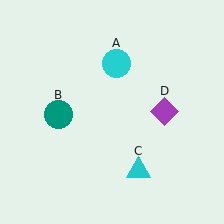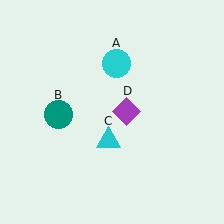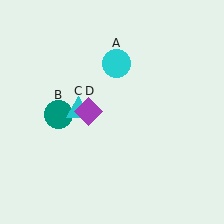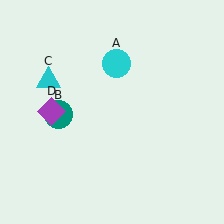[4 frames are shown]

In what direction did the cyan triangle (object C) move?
The cyan triangle (object C) moved up and to the left.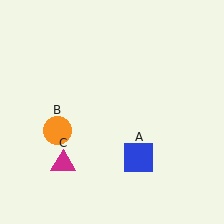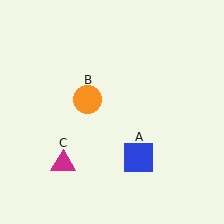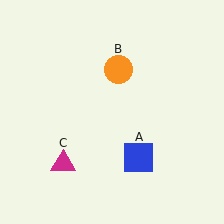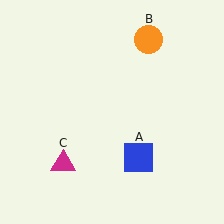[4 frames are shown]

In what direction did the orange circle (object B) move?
The orange circle (object B) moved up and to the right.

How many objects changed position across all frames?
1 object changed position: orange circle (object B).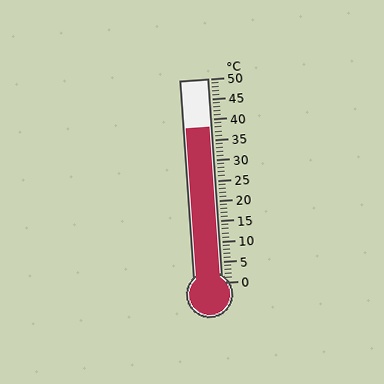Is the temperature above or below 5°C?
The temperature is above 5°C.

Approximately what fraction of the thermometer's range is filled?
The thermometer is filled to approximately 75% of its range.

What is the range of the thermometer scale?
The thermometer scale ranges from 0°C to 50°C.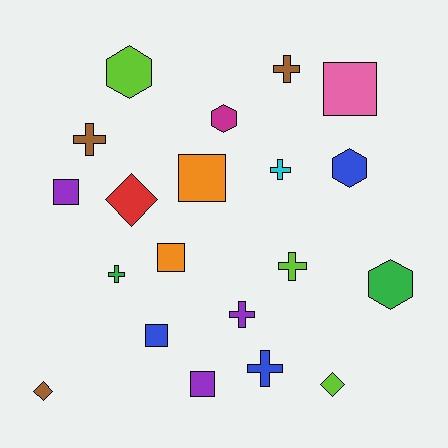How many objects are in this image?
There are 20 objects.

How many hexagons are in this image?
There are 4 hexagons.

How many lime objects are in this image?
There are 3 lime objects.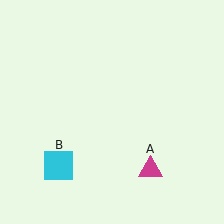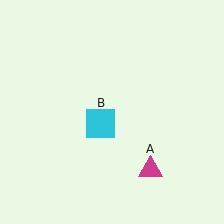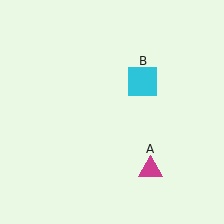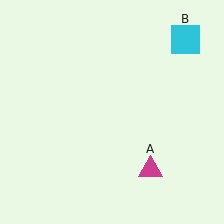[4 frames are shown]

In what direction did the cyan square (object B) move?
The cyan square (object B) moved up and to the right.